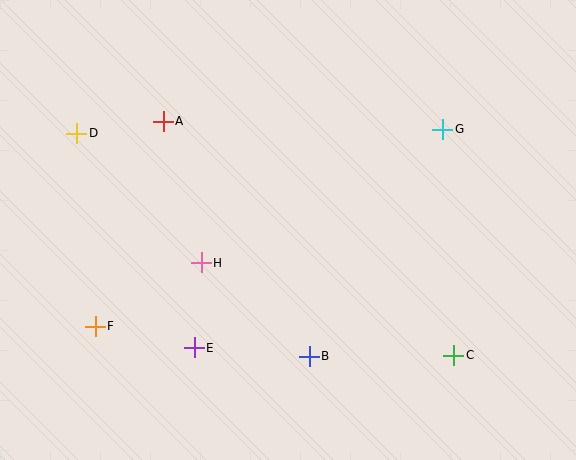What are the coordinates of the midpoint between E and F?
The midpoint between E and F is at (145, 337).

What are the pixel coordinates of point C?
Point C is at (454, 355).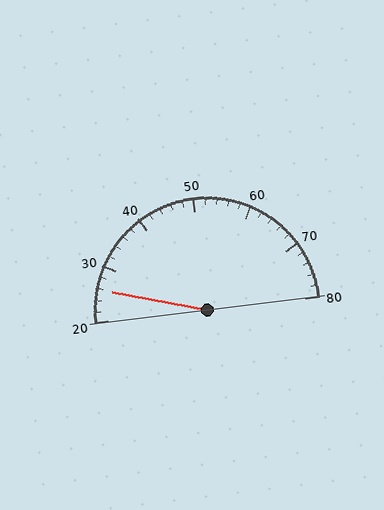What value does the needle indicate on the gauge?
The needle indicates approximately 26.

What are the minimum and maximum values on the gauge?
The gauge ranges from 20 to 80.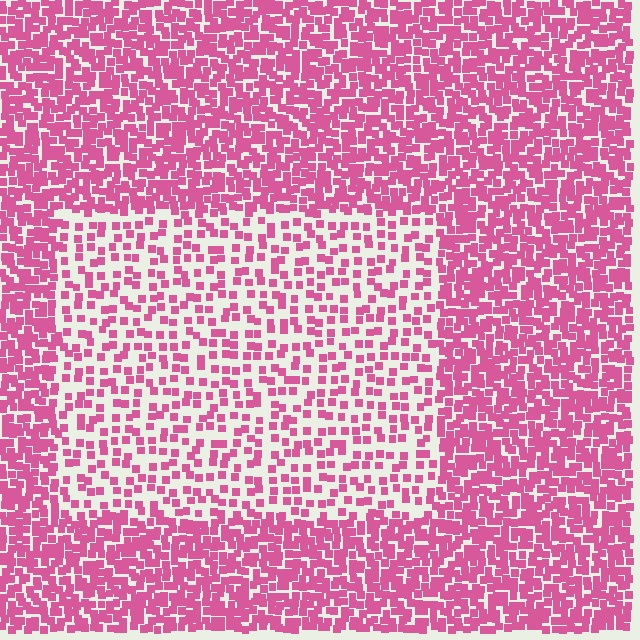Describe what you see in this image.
The image contains small pink elements arranged at two different densities. A rectangle-shaped region is visible where the elements are less densely packed than the surrounding area.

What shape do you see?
I see a rectangle.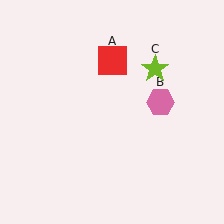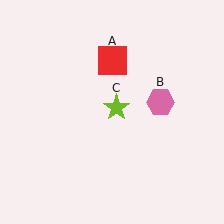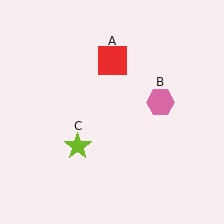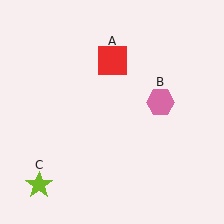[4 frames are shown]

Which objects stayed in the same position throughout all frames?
Red square (object A) and pink hexagon (object B) remained stationary.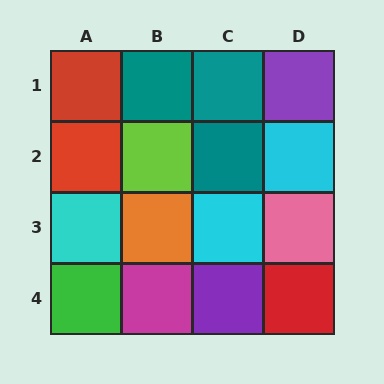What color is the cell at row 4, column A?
Green.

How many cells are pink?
1 cell is pink.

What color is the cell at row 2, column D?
Cyan.